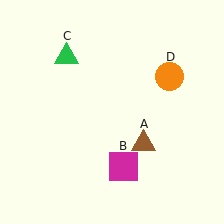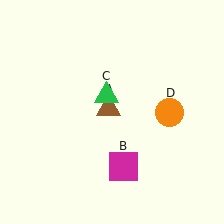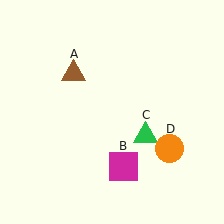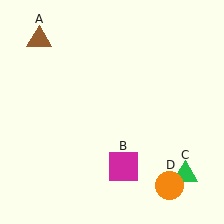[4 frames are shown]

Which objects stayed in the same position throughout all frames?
Magenta square (object B) remained stationary.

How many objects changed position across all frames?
3 objects changed position: brown triangle (object A), green triangle (object C), orange circle (object D).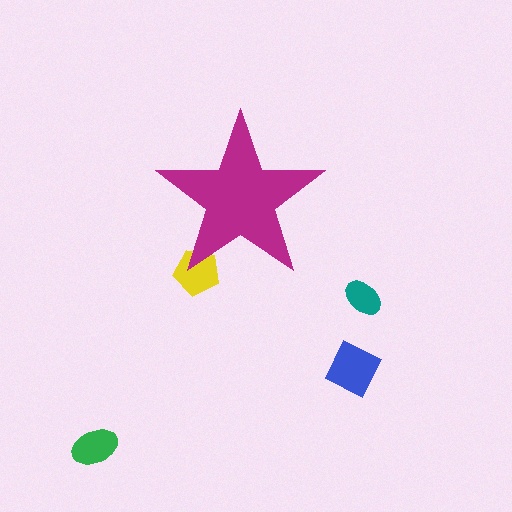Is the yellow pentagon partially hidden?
Yes, the yellow pentagon is partially hidden behind the magenta star.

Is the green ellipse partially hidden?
No, the green ellipse is fully visible.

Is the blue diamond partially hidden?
No, the blue diamond is fully visible.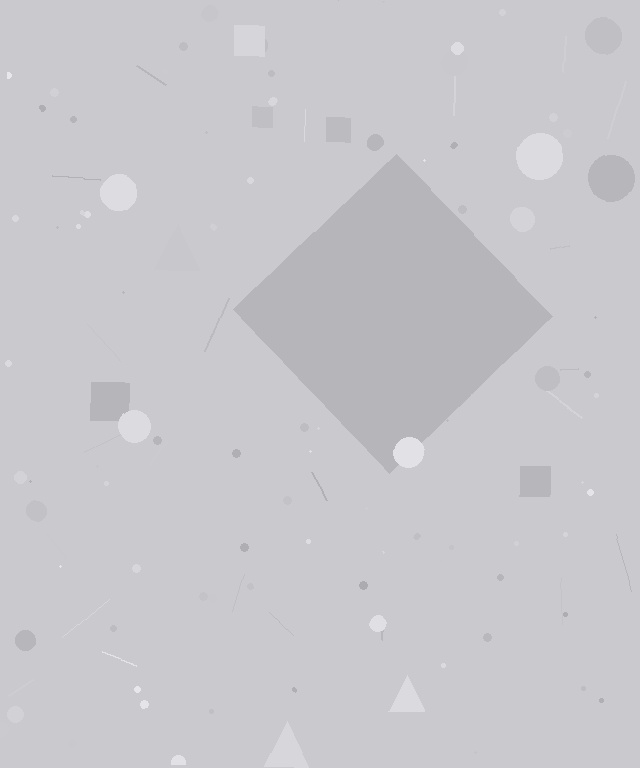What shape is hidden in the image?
A diamond is hidden in the image.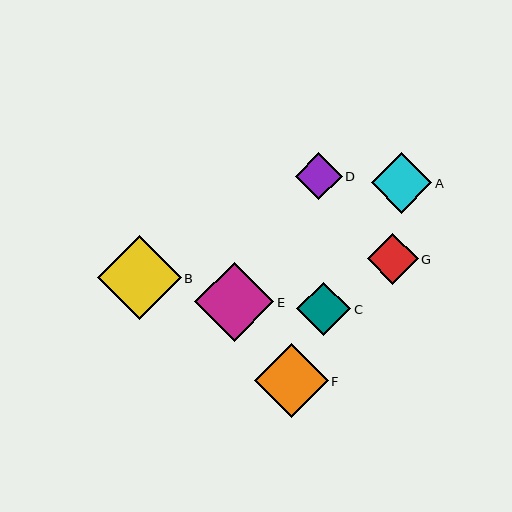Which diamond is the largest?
Diamond B is the largest with a size of approximately 84 pixels.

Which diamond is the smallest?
Diamond D is the smallest with a size of approximately 47 pixels.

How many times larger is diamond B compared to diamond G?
Diamond B is approximately 1.7 times the size of diamond G.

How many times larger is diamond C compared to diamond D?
Diamond C is approximately 1.1 times the size of diamond D.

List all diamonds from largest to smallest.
From largest to smallest: B, E, F, A, C, G, D.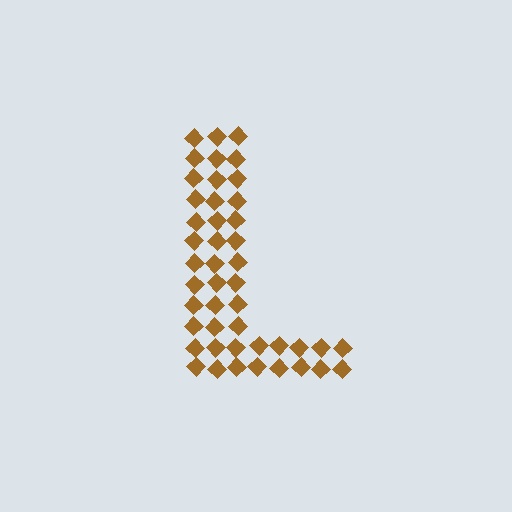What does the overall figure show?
The overall figure shows the letter L.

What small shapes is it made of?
It is made of small diamonds.